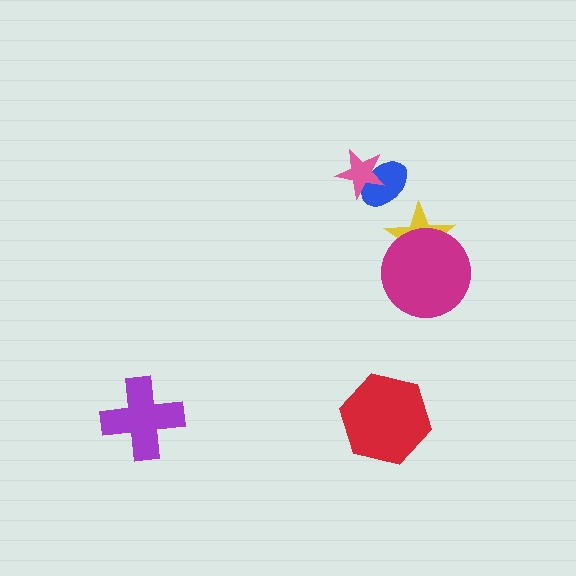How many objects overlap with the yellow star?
1 object overlaps with the yellow star.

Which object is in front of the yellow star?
The magenta circle is in front of the yellow star.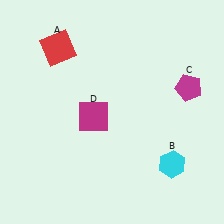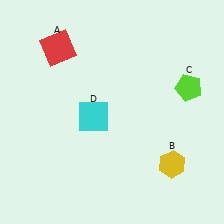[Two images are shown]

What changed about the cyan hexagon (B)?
In Image 1, B is cyan. In Image 2, it changed to yellow.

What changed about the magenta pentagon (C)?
In Image 1, C is magenta. In Image 2, it changed to lime.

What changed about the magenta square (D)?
In Image 1, D is magenta. In Image 2, it changed to cyan.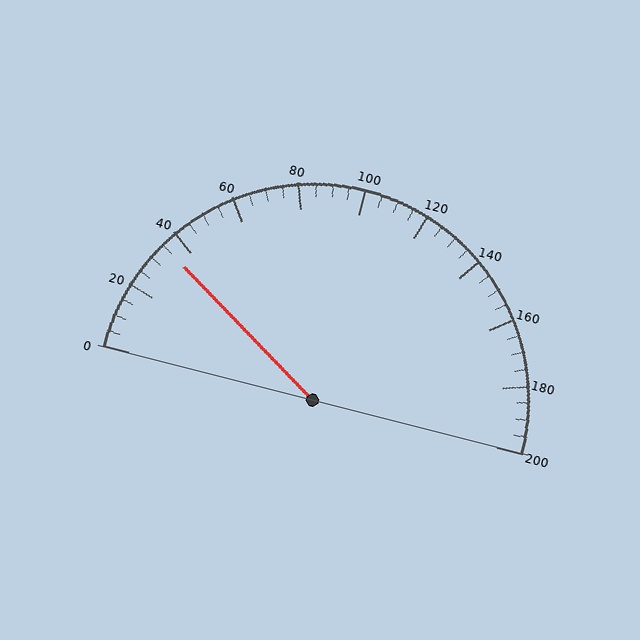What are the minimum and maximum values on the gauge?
The gauge ranges from 0 to 200.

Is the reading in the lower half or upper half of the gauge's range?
The reading is in the lower half of the range (0 to 200).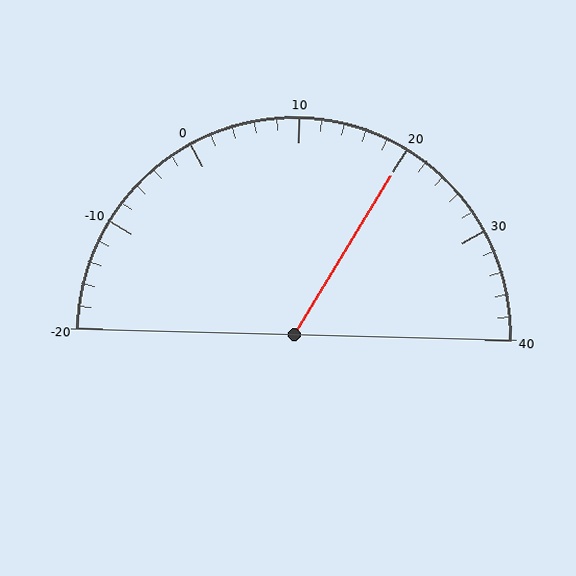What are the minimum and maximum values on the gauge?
The gauge ranges from -20 to 40.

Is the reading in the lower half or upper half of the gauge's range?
The reading is in the upper half of the range (-20 to 40).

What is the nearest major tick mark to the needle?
The nearest major tick mark is 20.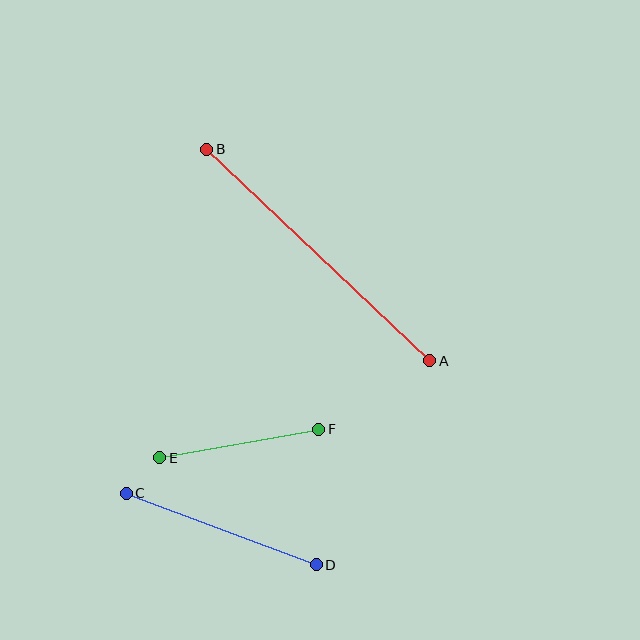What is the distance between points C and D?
The distance is approximately 203 pixels.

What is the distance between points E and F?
The distance is approximately 162 pixels.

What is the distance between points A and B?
The distance is approximately 307 pixels.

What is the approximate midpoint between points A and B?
The midpoint is at approximately (318, 255) pixels.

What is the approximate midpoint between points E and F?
The midpoint is at approximately (239, 444) pixels.